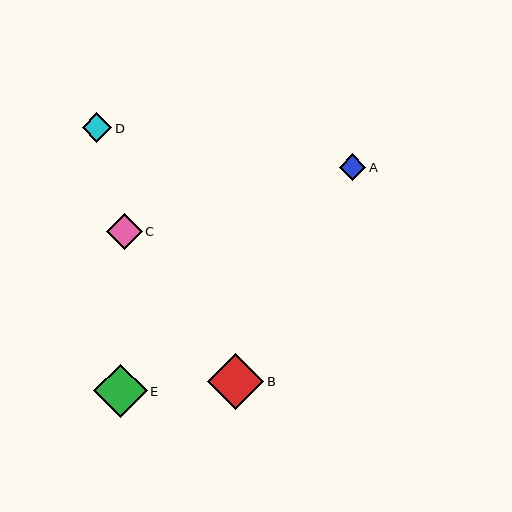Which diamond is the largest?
Diamond B is the largest with a size of approximately 56 pixels.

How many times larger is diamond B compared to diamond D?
Diamond B is approximately 1.9 times the size of diamond D.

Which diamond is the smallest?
Diamond A is the smallest with a size of approximately 27 pixels.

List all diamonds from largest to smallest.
From largest to smallest: B, E, C, D, A.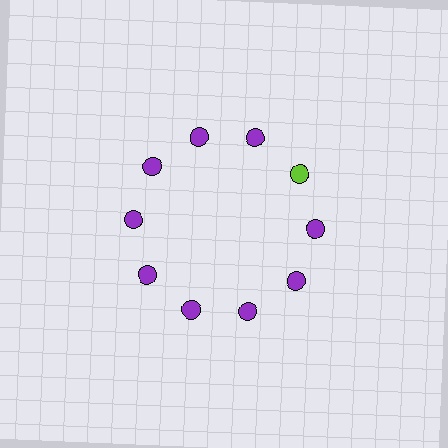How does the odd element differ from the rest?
It has a different color: lime instead of purple.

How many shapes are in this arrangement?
There are 10 shapes arranged in a ring pattern.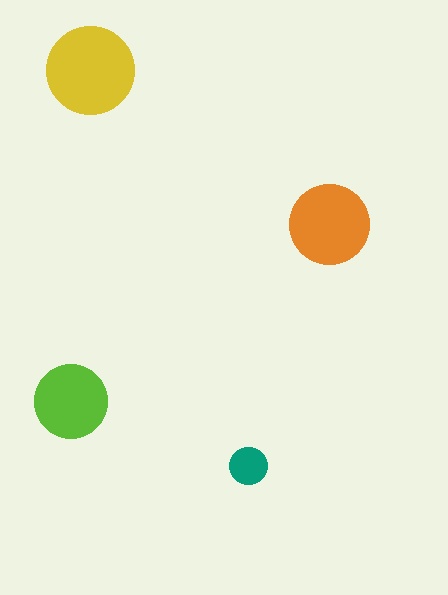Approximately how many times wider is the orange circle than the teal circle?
About 2 times wider.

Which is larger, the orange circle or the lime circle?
The orange one.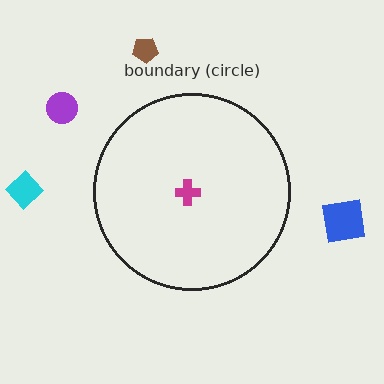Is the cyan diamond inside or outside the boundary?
Outside.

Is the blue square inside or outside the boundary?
Outside.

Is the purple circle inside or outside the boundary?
Outside.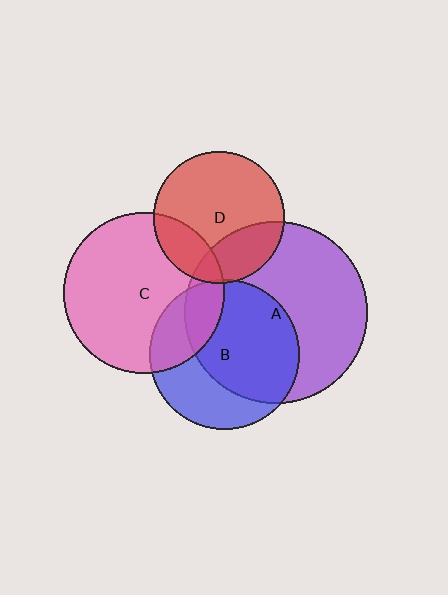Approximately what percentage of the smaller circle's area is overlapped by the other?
Approximately 60%.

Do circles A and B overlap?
Yes.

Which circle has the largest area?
Circle A (purple).